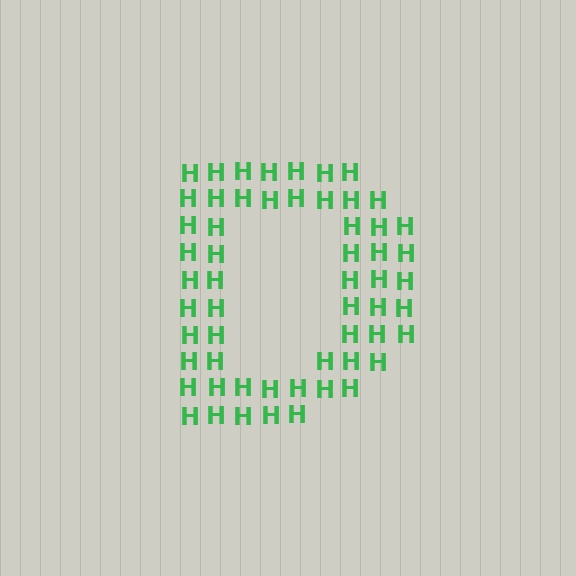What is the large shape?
The large shape is the letter D.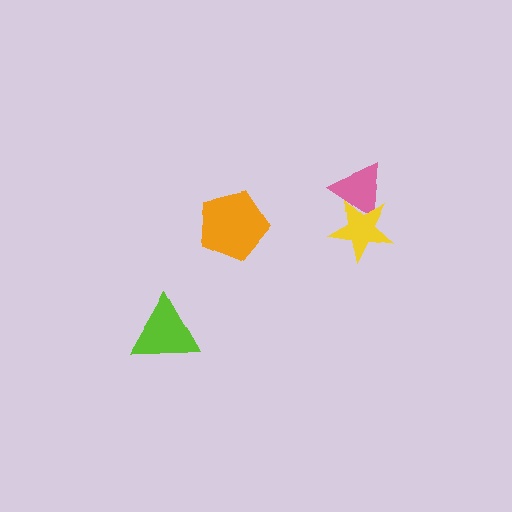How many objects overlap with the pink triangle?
1 object overlaps with the pink triangle.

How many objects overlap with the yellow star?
1 object overlaps with the yellow star.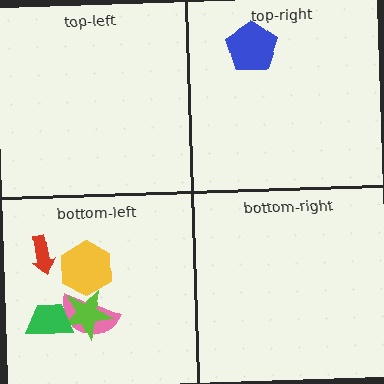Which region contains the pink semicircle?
The bottom-left region.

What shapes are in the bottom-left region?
The yellow hexagon, the pink semicircle, the lime star, the red arrow, the green trapezoid.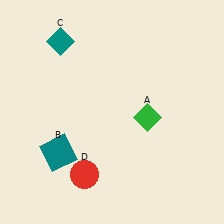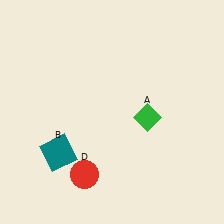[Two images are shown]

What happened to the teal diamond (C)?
The teal diamond (C) was removed in Image 2. It was in the top-left area of Image 1.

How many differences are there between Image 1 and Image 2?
There is 1 difference between the two images.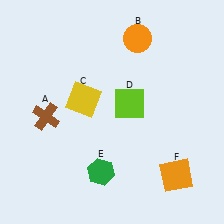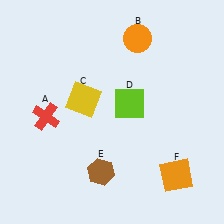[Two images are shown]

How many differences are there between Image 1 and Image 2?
There are 2 differences between the two images.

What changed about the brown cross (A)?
In Image 1, A is brown. In Image 2, it changed to red.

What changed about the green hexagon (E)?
In Image 1, E is green. In Image 2, it changed to brown.